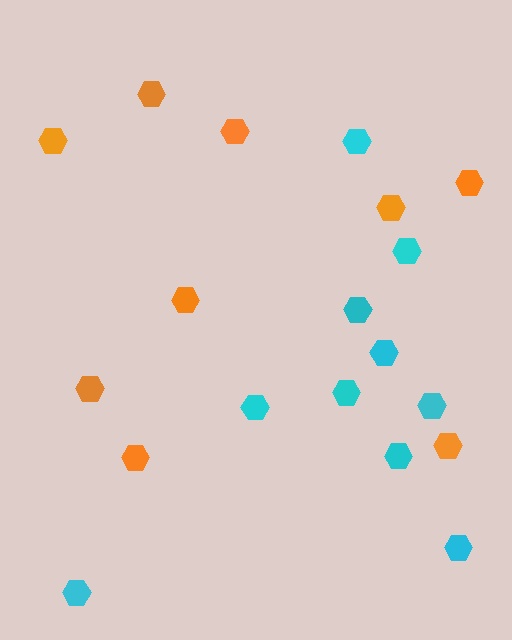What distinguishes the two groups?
There are 2 groups: one group of cyan hexagons (10) and one group of orange hexagons (9).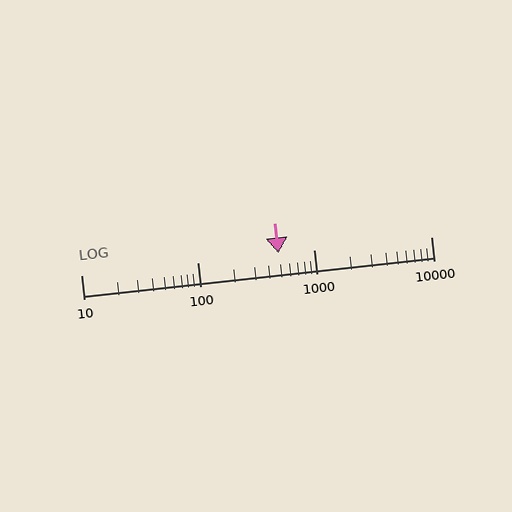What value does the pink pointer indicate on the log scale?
The pointer indicates approximately 490.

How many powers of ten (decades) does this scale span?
The scale spans 3 decades, from 10 to 10000.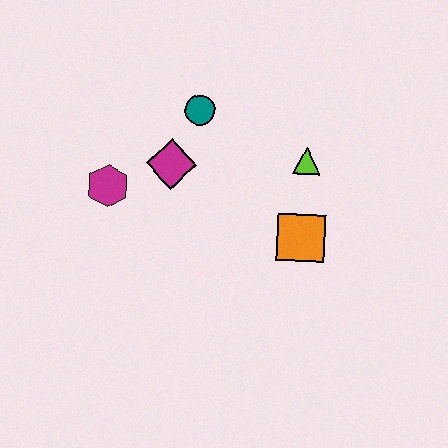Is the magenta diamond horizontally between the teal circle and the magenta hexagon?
Yes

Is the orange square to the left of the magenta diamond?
No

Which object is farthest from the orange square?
The magenta hexagon is farthest from the orange square.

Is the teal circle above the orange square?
Yes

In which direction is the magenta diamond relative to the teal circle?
The magenta diamond is below the teal circle.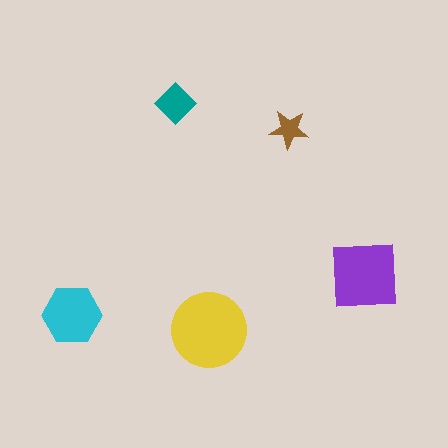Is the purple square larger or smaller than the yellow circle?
Smaller.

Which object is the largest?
The yellow circle.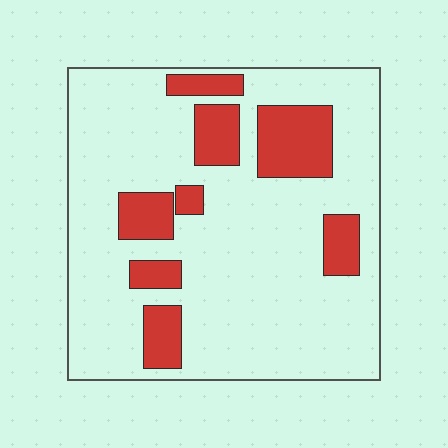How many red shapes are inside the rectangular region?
8.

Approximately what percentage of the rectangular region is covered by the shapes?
Approximately 20%.